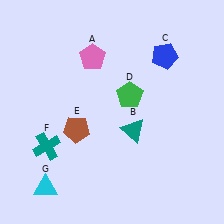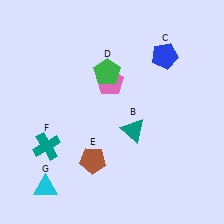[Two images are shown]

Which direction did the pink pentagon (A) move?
The pink pentagon (A) moved down.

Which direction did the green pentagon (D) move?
The green pentagon (D) moved up.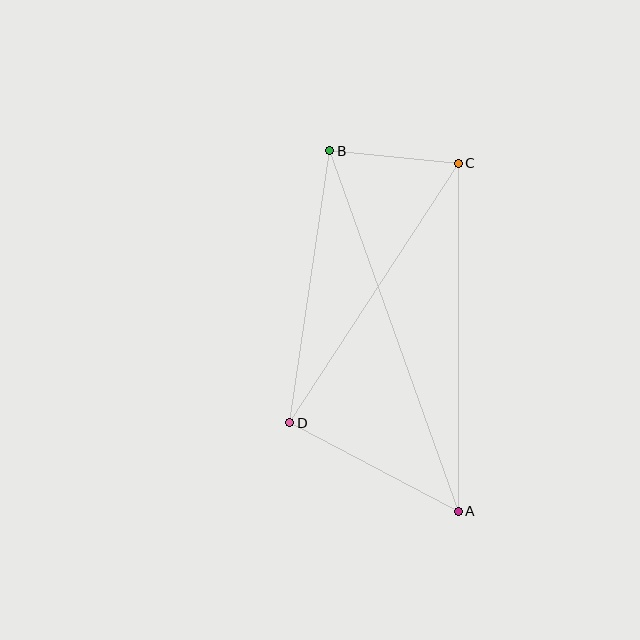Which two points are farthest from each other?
Points A and B are farthest from each other.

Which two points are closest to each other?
Points B and C are closest to each other.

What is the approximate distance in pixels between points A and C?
The distance between A and C is approximately 348 pixels.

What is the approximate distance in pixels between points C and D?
The distance between C and D is approximately 310 pixels.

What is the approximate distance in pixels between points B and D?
The distance between B and D is approximately 275 pixels.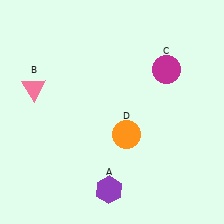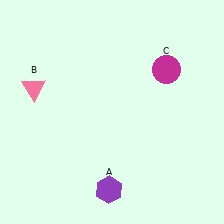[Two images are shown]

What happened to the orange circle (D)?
The orange circle (D) was removed in Image 2. It was in the bottom-right area of Image 1.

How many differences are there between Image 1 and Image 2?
There is 1 difference between the two images.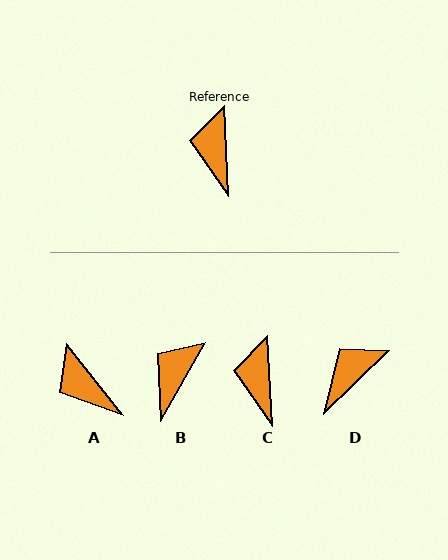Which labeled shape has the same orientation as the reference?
C.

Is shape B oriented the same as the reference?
No, it is off by about 33 degrees.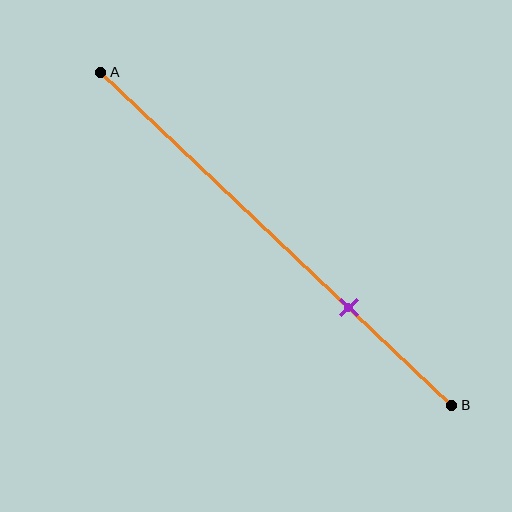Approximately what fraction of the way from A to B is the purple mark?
The purple mark is approximately 70% of the way from A to B.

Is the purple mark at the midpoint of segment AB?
No, the mark is at about 70% from A, not at the 50% midpoint.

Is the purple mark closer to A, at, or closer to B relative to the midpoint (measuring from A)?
The purple mark is closer to point B than the midpoint of segment AB.